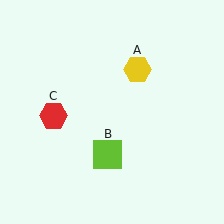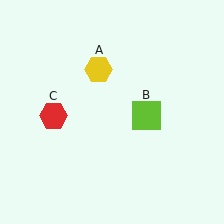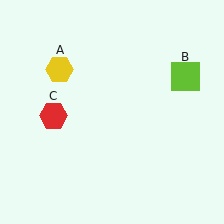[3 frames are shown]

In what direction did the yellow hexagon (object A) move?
The yellow hexagon (object A) moved left.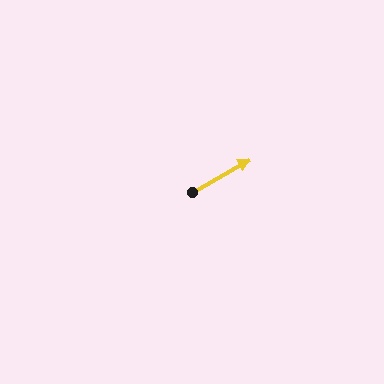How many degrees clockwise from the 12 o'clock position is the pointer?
Approximately 60 degrees.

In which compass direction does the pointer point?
Northeast.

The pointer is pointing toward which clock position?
Roughly 2 o'clock.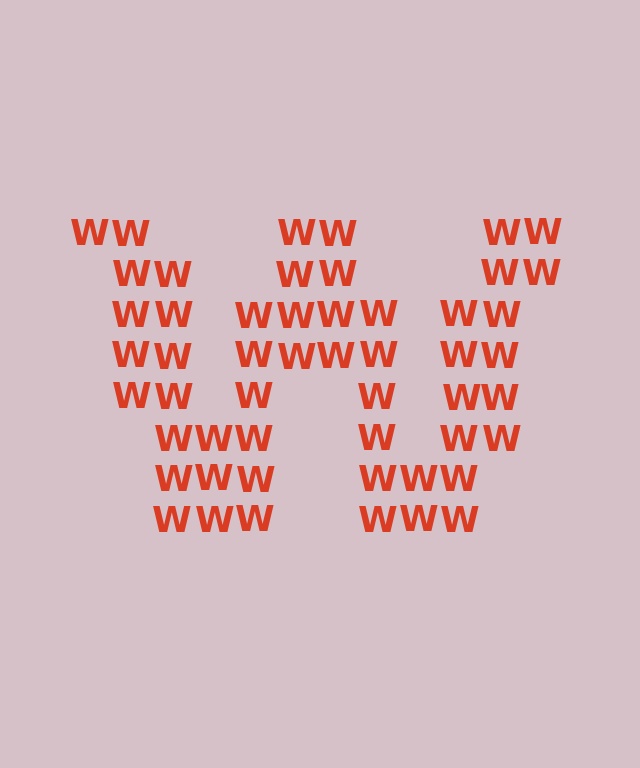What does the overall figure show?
The overall figure shows the letter W.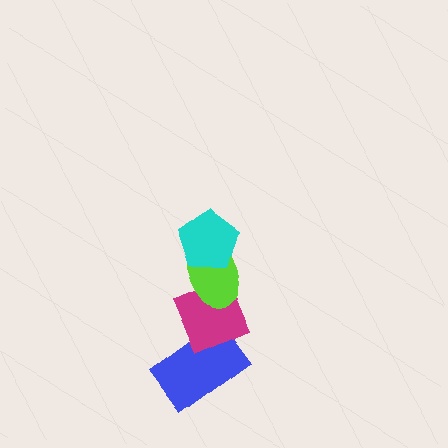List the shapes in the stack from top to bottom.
From top to bottom: the cyan pentagon, the lime ellipse, the magenta diamond, the blue rectangle.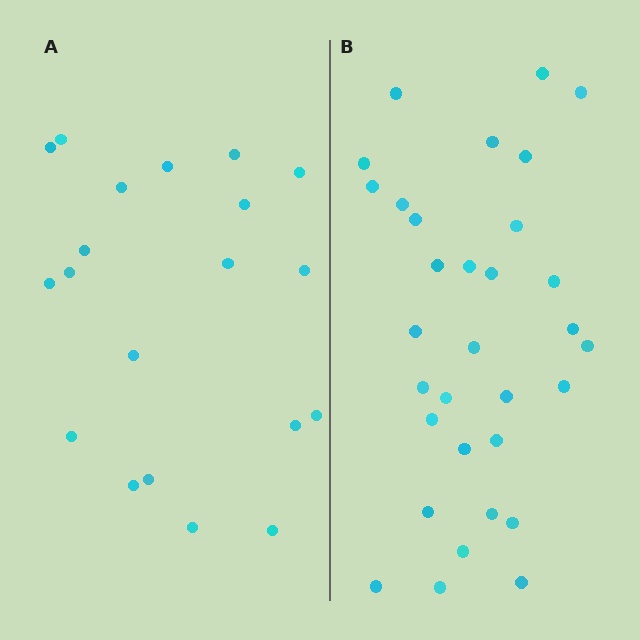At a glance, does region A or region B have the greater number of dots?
Region B (the right region) has more dots.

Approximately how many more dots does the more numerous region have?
Region B has roughly 12 or so more dots than region A.